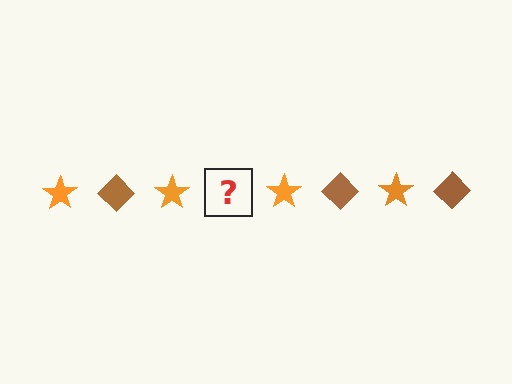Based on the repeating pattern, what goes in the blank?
The blank should be a brown diamond.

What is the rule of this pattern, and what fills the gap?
The rule is that the pattern alternates between orange star and brown diamond. The gap should be filled with a brown diamond.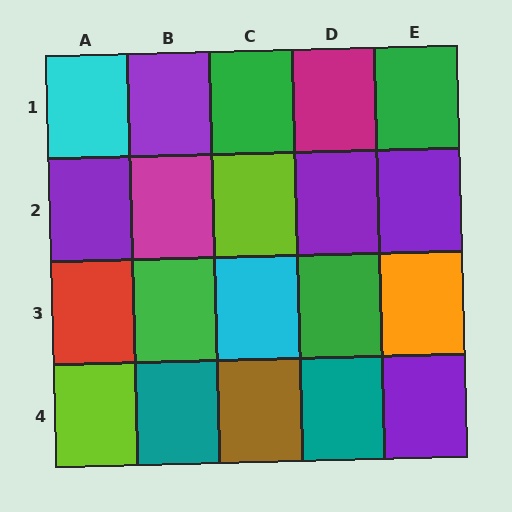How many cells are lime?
2 cells are lime.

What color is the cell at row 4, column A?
Lime.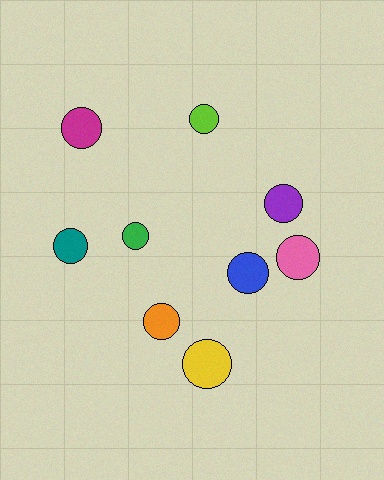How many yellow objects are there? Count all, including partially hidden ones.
There is 1 yellow object.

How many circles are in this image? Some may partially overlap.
There are 9 circles.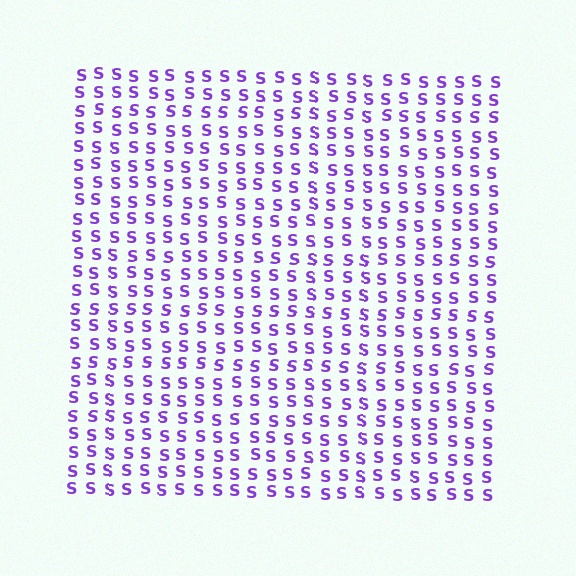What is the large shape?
The large shape is a square.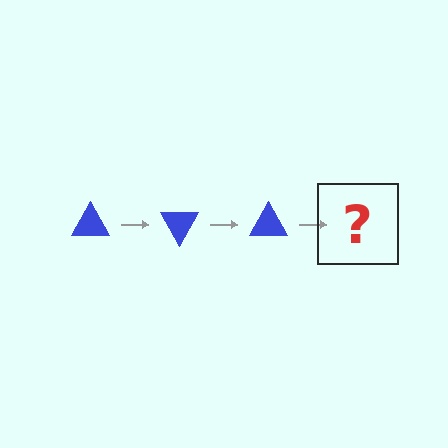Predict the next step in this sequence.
The next step is a blue triangle rotated 180 degrees.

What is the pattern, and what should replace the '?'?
The pattern is that the triangle rotates 60 degrees each step. The '?' should be a blue triangle rotated 180 degrees.